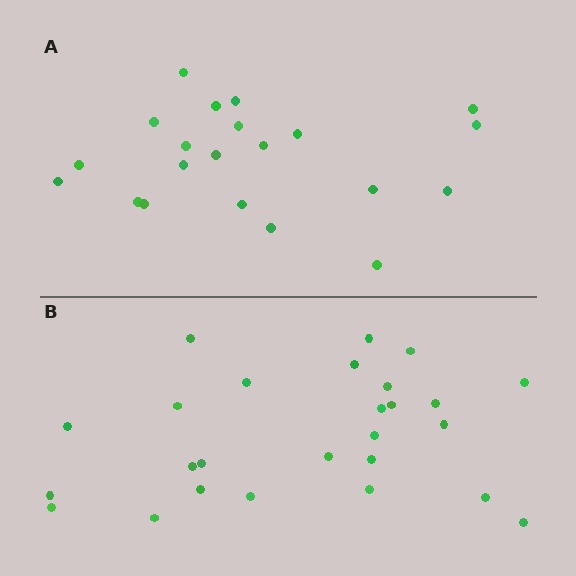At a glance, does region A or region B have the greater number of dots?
Region B (the bottom region) has more dots.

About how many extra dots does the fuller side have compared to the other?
Region B has about 5 more dots than region A.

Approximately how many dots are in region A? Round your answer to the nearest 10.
About 20 dots. (The exact count is 21, which rounds to 20.)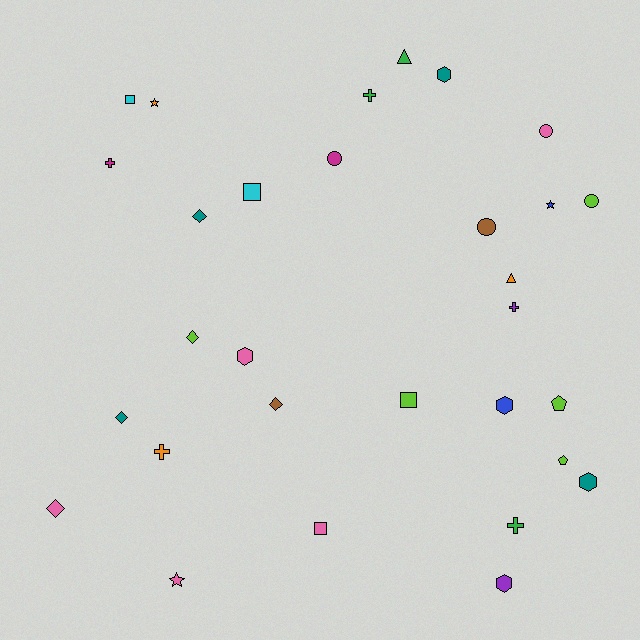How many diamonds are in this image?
There are 5 diamonds.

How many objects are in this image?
There are 30 objects.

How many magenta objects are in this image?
There are 2 magenta objects.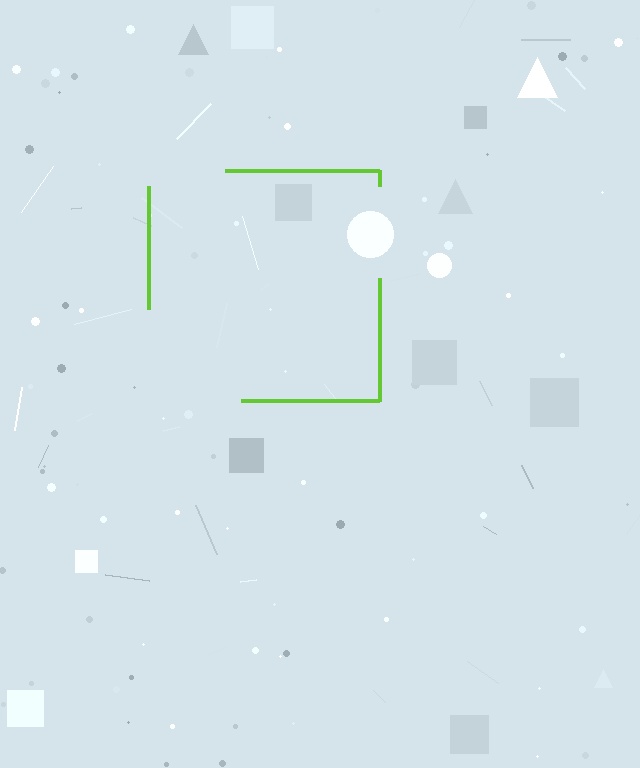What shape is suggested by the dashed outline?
The dashed outline suggests a square.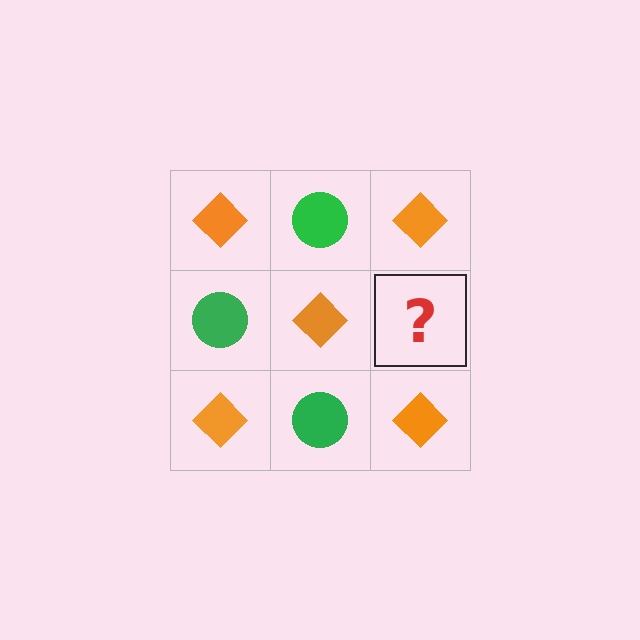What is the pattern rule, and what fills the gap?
The rule is that it alternates orange diamond and green circle in a checkerboard pattern. The gap should be filled with a green circle.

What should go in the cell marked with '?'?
The missing cell should contain a green circle.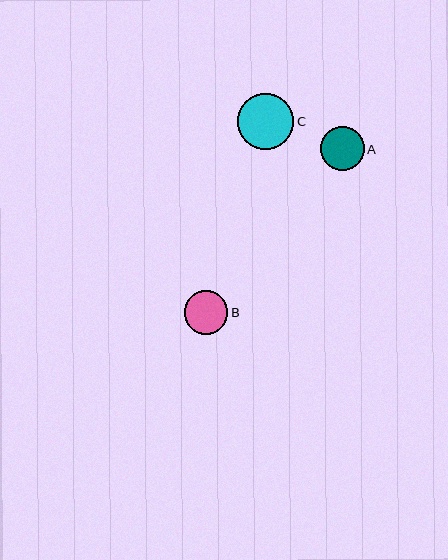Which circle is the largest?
Circle C is the largest with a size of approximately 56 pixels.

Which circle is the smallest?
Circle A is the smallest with a size of approximately 44 pixels.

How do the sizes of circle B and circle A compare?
Circle B and circle A are approximately the same size.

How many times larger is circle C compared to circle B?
Circle C is approximately 1.3 times the size of circle B.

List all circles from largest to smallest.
From largest to smallest: C, B, A.